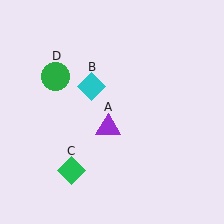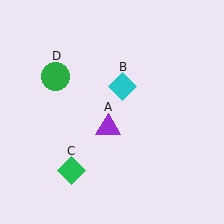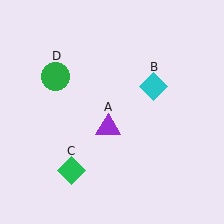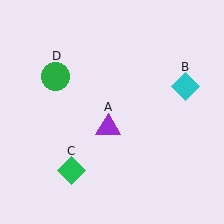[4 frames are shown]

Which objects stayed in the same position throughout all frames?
Purple triangle (object A) and green diamond (object C) and green circle (object D) remained stationary.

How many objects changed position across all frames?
1 object changed position: cyan diamond (object B).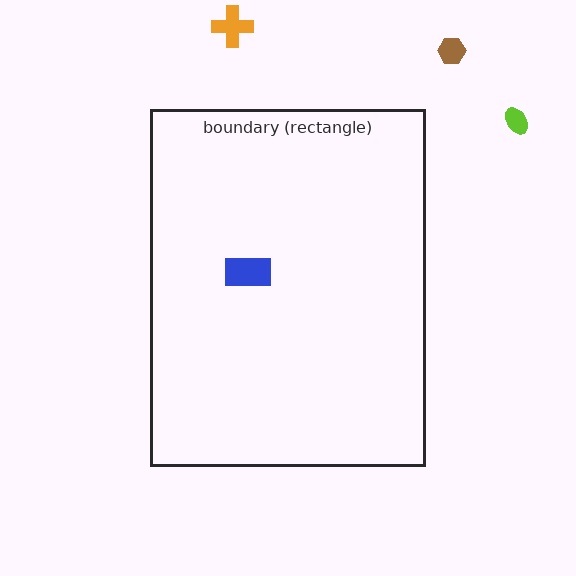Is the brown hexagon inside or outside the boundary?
Outside.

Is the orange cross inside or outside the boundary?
Outside.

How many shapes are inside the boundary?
1 inside, 3 outside.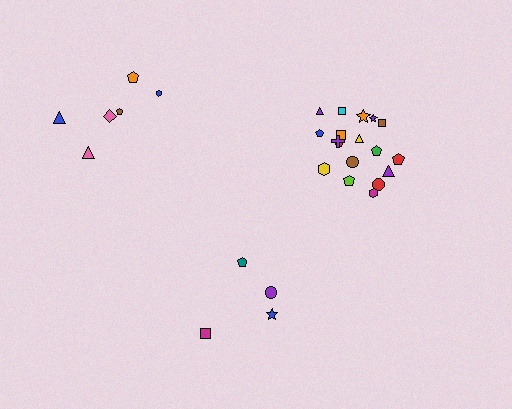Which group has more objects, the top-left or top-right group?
The top-right group.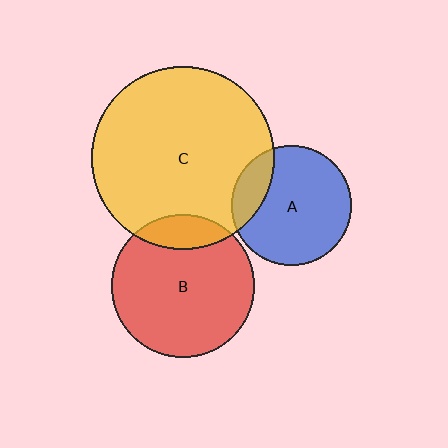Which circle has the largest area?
Circle C (yellow).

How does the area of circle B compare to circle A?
Approximately 1.4 times.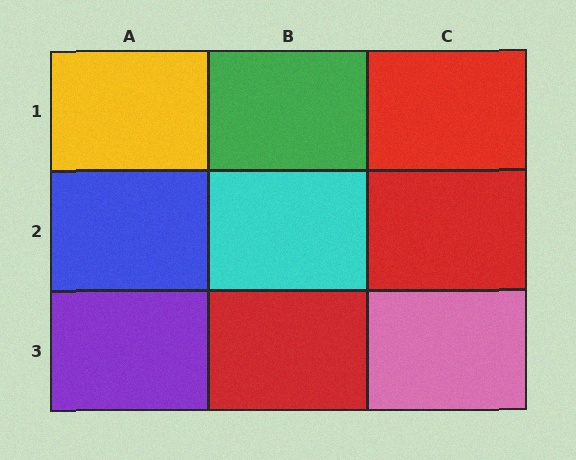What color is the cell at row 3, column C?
Pink.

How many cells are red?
3 cells are red.